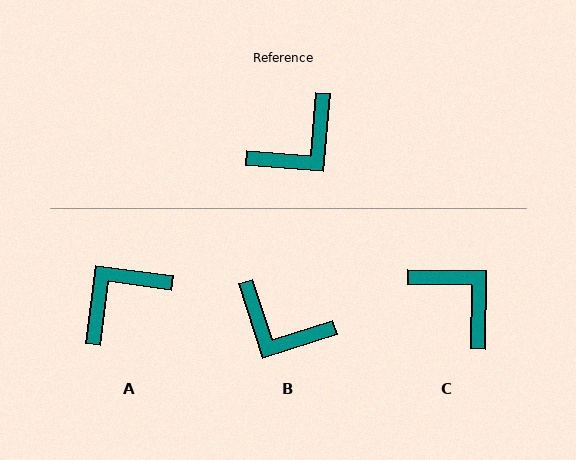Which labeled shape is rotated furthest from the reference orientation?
A, about 177 degrees away.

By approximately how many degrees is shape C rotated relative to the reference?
Approximately 94 degrees counter-clockwise.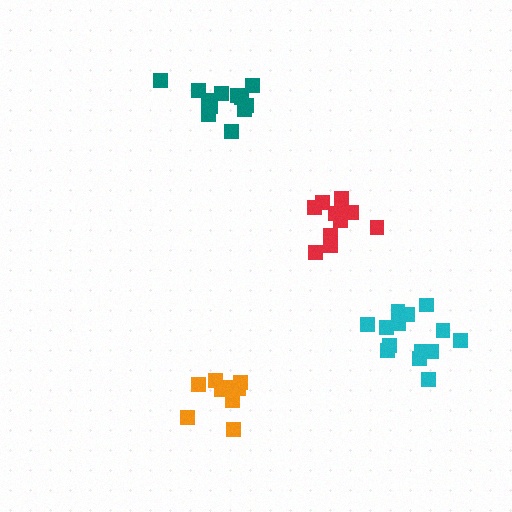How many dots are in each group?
Group 1: 9 dots, Group 2: 14 dots, Group 3: 12 dots, Group 4: 12 dots (47 total).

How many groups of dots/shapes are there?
There are 4 groups.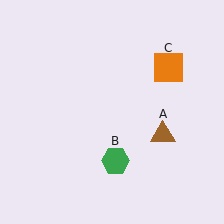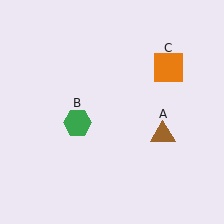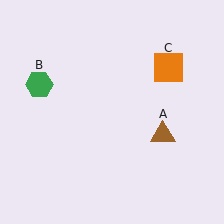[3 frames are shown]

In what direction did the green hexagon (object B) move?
The green hexagon (object B) moved up and to the left.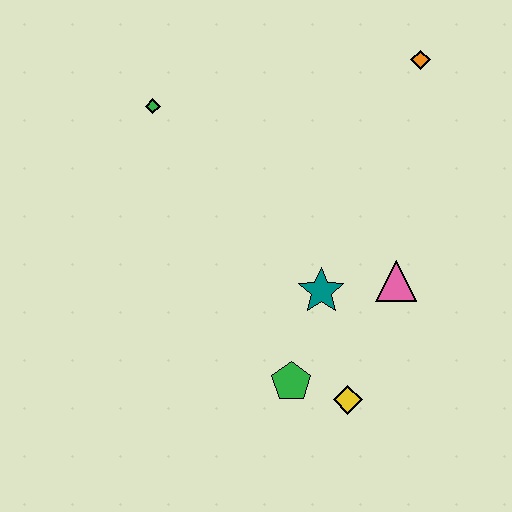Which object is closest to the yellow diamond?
The green pentagon is closest to the yellow diamond.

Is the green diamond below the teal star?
No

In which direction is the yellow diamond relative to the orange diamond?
The yellow diamond is below the orange diamond.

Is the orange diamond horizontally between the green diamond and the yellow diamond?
No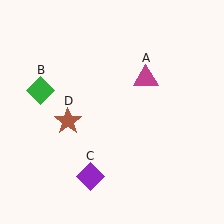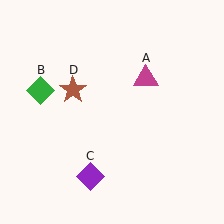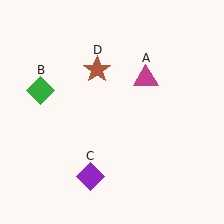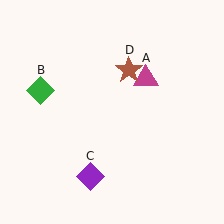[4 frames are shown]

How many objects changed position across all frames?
1 object changed position: brown star (object D).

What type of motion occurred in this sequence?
The brown star (object D) rotated clockwise around the center of the scene.